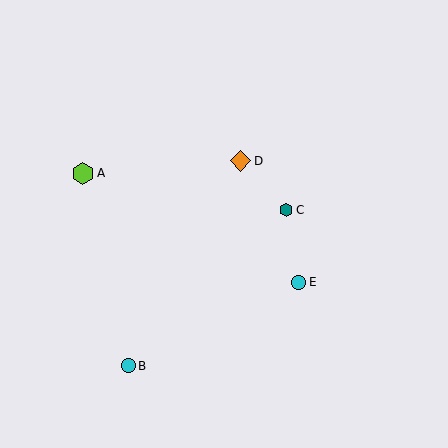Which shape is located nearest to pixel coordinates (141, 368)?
The cyan circle (labeled B) at (128, 366) is nearest to that location.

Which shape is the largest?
The lime hexagon (labeled A) is the largest.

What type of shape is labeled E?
Shape E is a cyan circle.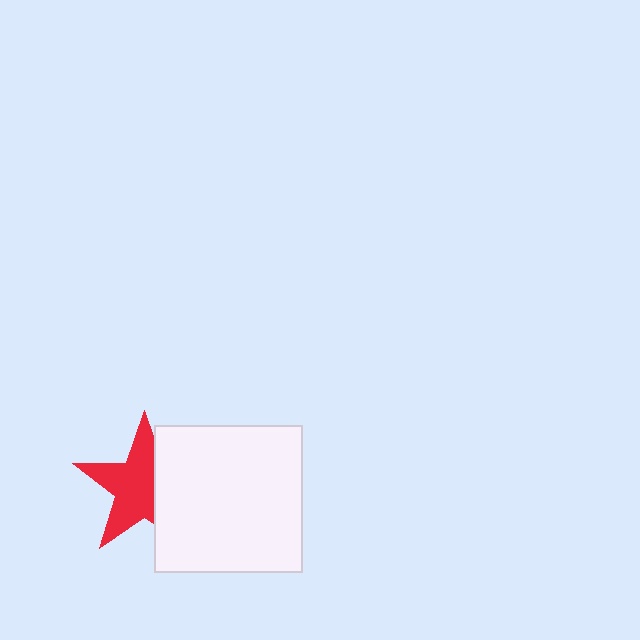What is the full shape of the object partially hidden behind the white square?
The partially hidden object is a red star.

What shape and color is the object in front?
The object in front is a white square.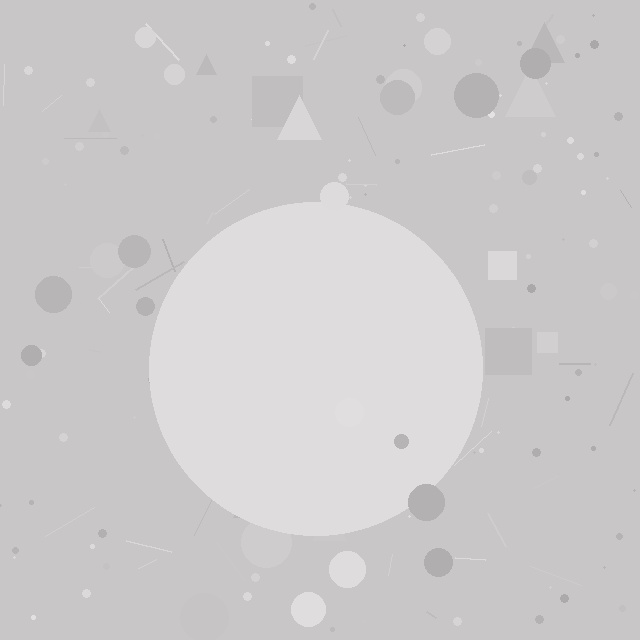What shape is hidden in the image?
A circle is hidden in the image.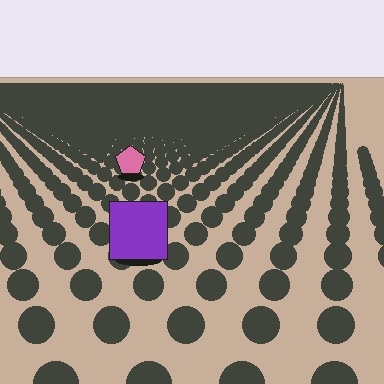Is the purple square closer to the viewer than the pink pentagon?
Yes. The purple square is closer — you can tell from the texture gradient: the ground texture is coarser near it.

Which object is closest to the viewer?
The purple square is closest. The texture marks near it are larger and more spread out.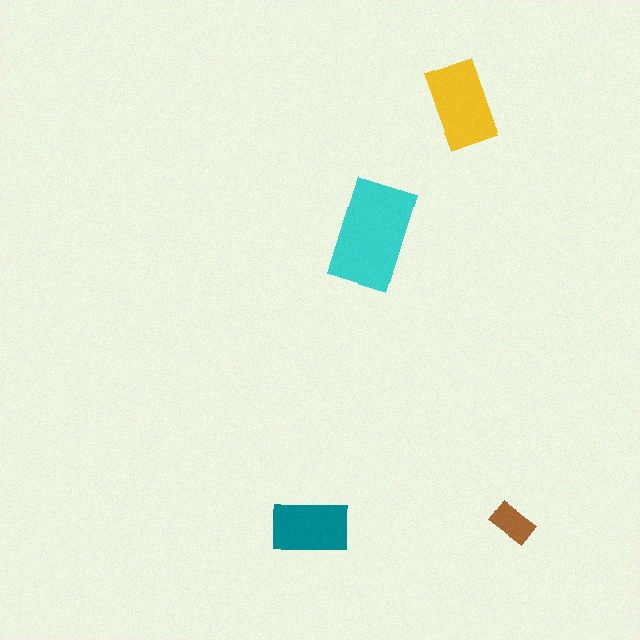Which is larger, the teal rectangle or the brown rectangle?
The teal one.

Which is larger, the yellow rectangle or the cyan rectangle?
The cyan one.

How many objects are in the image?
There are 4 objects in the image.